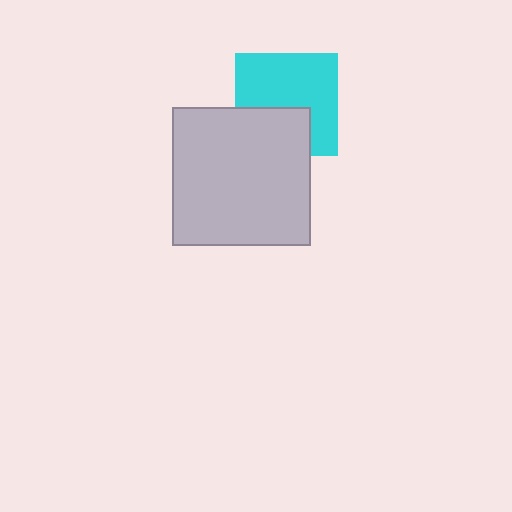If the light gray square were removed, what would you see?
You would see the complete cyan square.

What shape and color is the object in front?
The object in front is a light gray square.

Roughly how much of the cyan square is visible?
About half of it is visible (roughly 65%).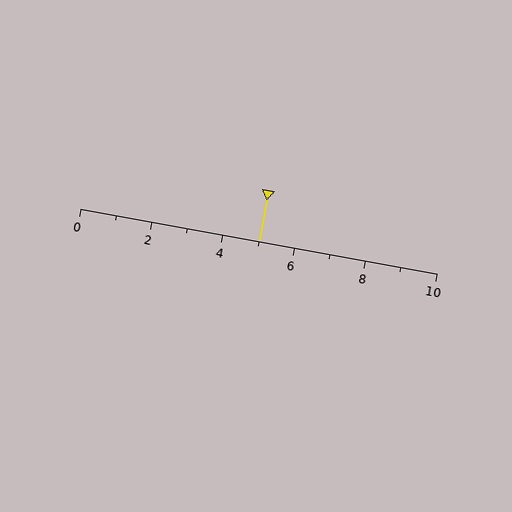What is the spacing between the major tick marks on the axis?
The major ticks are spaced 2 apart.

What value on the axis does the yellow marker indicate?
The marker indicates approximately 5.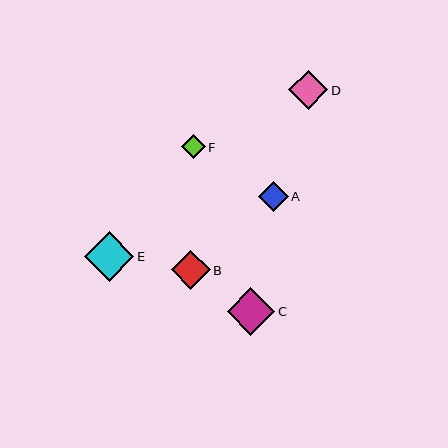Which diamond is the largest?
Diamond E is the largest with a size of approximately 50 pixels.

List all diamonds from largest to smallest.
From largest to smallest: E, C, D, B, A, F.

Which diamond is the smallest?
Diamond F is the smallest with a size of approximately 24 pixels.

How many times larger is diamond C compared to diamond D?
Diamond C is approximately 1.2 times the size of diamond D.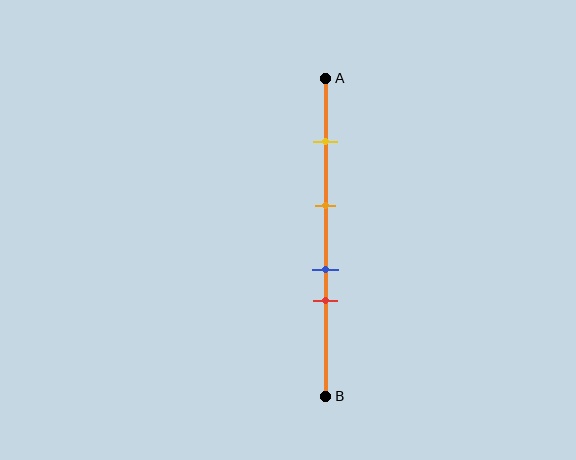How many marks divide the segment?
There are 4 marks dividing the segment.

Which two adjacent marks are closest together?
The blue and red marks are the closest adjacent pair.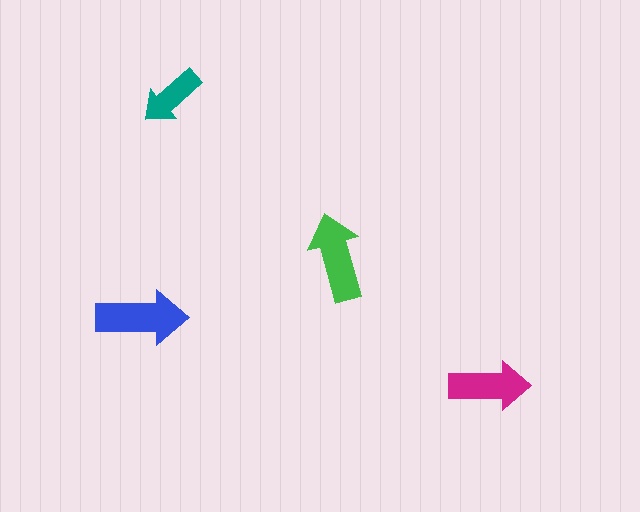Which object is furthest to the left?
The blue arrow is leftmost.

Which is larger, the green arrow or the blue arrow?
The blue one.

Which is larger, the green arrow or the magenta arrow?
The green one.